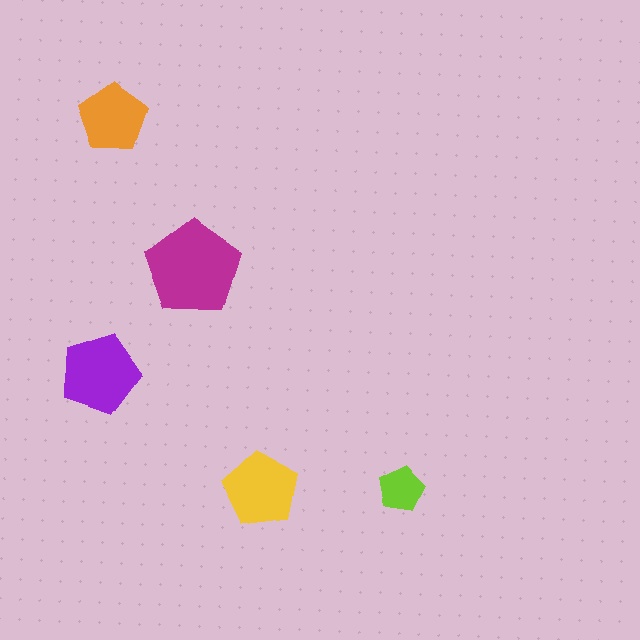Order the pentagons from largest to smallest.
the magenta one, the purple one, the yellow one, the orange one, the lime one.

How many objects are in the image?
There are 5 objects in the image.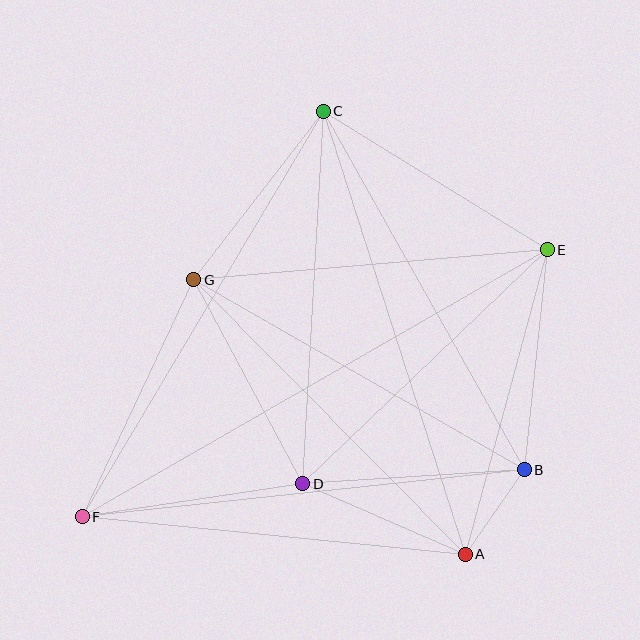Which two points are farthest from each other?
Points E and F are farthest from each other.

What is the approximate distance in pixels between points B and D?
The distance between B and D is approximately 222 pixels.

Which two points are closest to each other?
Points A and B are closest to each other.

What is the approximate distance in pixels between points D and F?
The distance between D and F is approximately 223 pixels.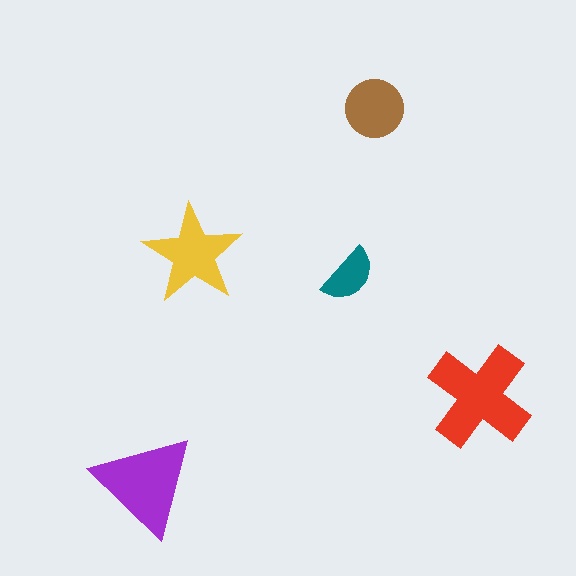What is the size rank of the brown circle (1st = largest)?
4th.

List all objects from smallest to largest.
The teal semicircle, the brown circle, the yellow star, the purple triangle, the red cross.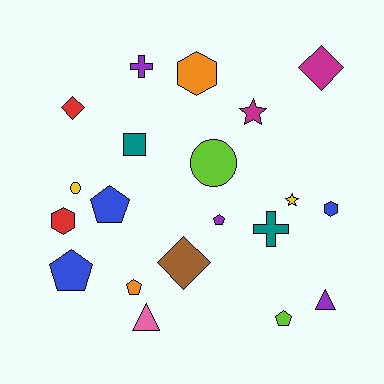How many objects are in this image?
There are 20 objects.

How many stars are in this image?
There are 2 stars.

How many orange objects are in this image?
There are 2 orange objects.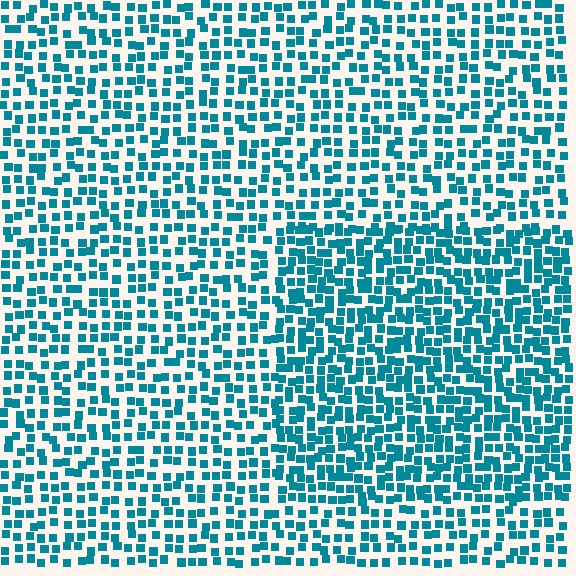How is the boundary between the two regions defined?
The boundary is defined by a change in element density (approximately 1.6x ratio). All elements are the same color, size, and shape.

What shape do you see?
I see a rectangle.